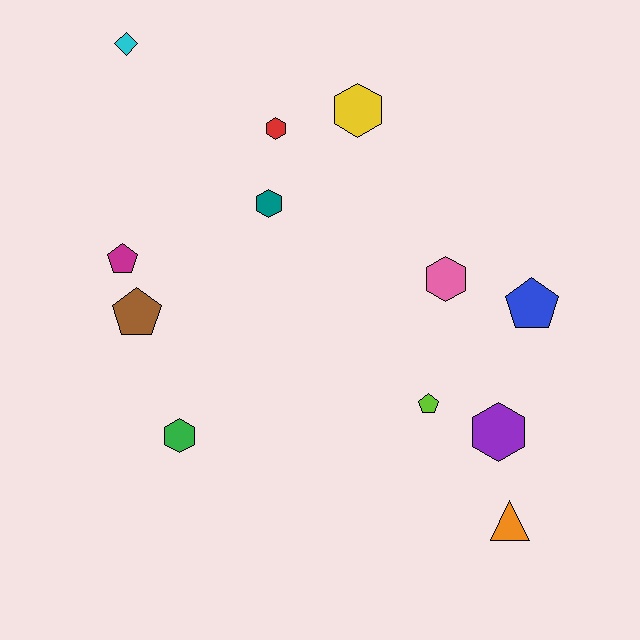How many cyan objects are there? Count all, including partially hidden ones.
There is 1 cyan object.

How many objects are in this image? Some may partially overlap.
There are 12 objects.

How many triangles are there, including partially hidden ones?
There is 1 triangle.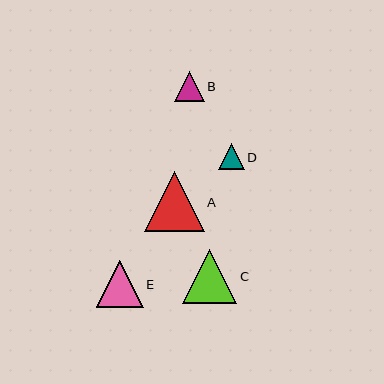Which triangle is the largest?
Triangle A is the largest with a size of approximately 60 pixels.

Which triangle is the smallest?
Triangle D is the smallest with a size of approximately 26 pixels.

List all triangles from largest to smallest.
From largest to smallest: A, C, E, B, D.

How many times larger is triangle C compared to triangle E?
Triangle C is approximately 1.2 times the size of triangle E.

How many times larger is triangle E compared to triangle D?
Triangle E is approximately 1.8 times the size of triangle D.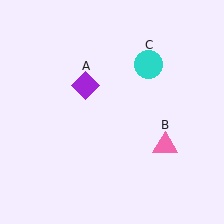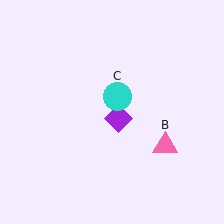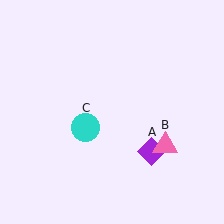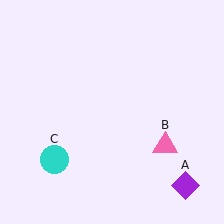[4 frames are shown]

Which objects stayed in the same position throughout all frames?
Pink triangle (object B) remained stationary.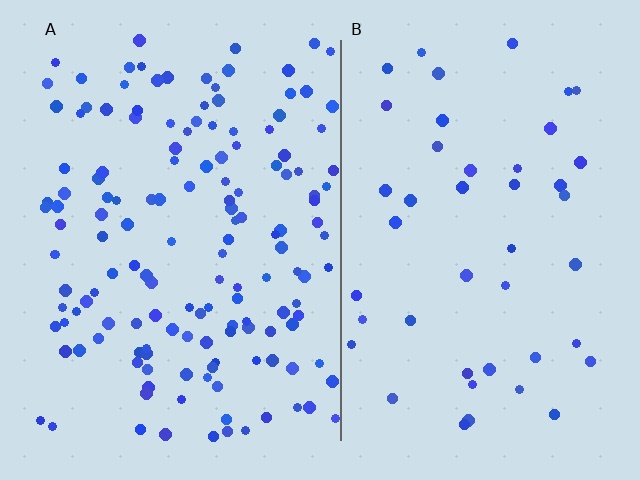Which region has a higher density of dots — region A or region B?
A (the left).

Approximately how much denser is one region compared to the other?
Approximately 3.3× — region A over region B.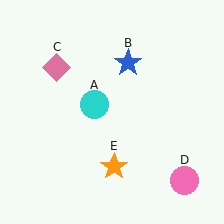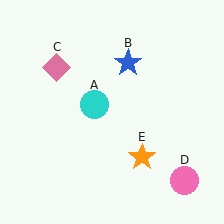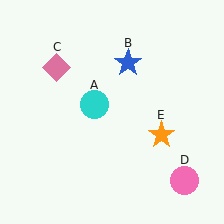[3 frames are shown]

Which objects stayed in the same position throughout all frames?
Cyan circle (object A) and blue star (object B) and pink diamond (object C) and pink circle (object D) remained stationary.